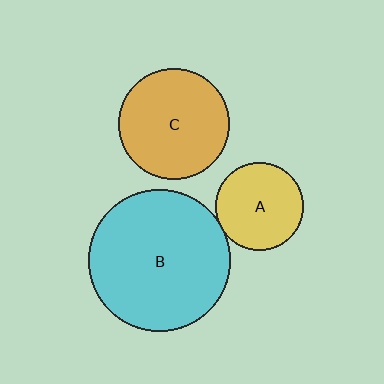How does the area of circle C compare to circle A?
Approximately 1.6 times.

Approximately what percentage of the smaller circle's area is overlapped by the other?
Approximately 5%.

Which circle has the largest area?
Circle B (cyan).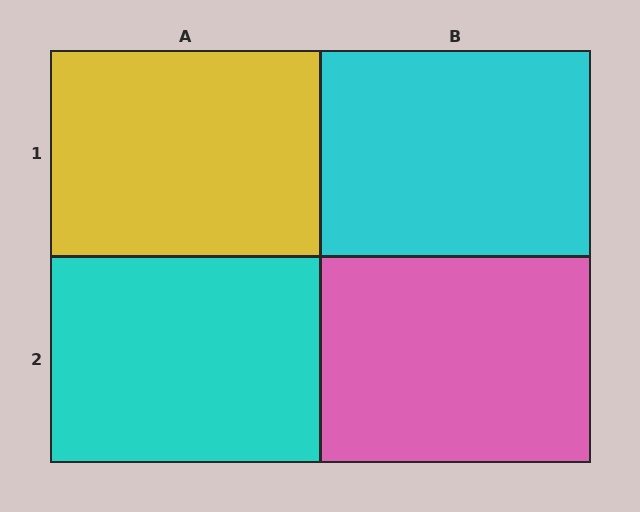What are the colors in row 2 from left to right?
Cyan, pink.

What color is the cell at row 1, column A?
Yellow.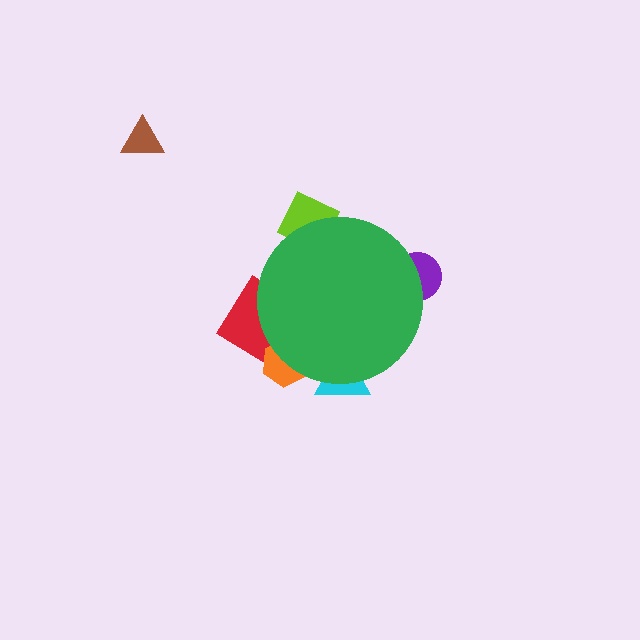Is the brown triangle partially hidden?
No, the brown triangle is fully visible.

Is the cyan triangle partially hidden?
Yes, the cyan triangle is partially hidden behind the green circle.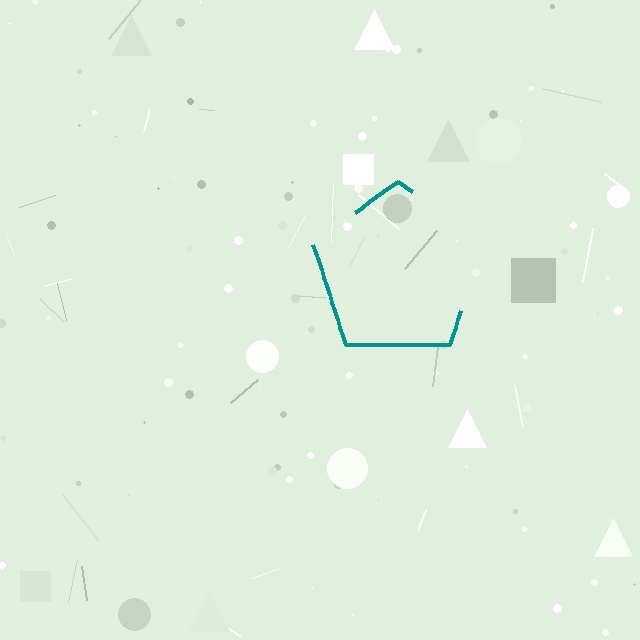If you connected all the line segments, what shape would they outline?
They would outline a pentagon.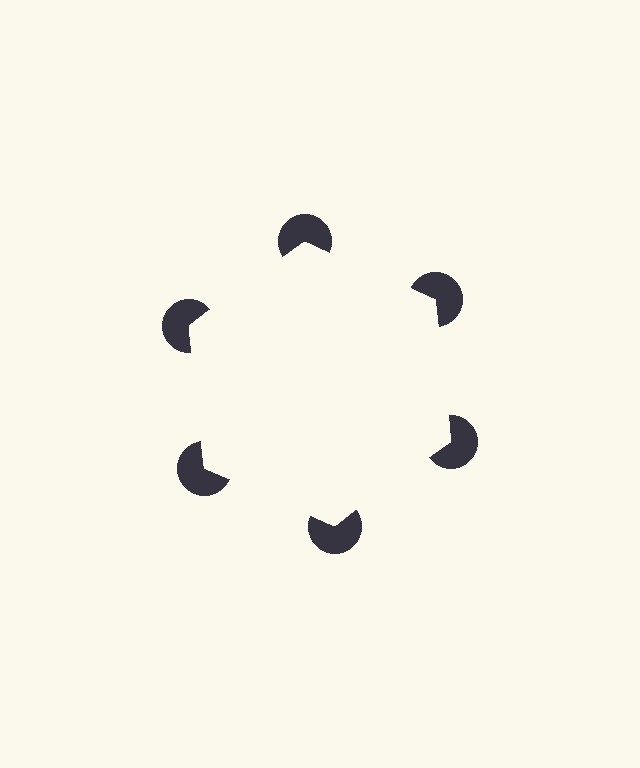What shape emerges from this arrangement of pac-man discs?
An illusory hexagon — its edges are inferred from the aligned wedge cuts in the pac-man discs, not physically drawn.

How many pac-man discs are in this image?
There are 6 — one at each vertex of the illusory hexagon.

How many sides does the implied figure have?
6 sides.